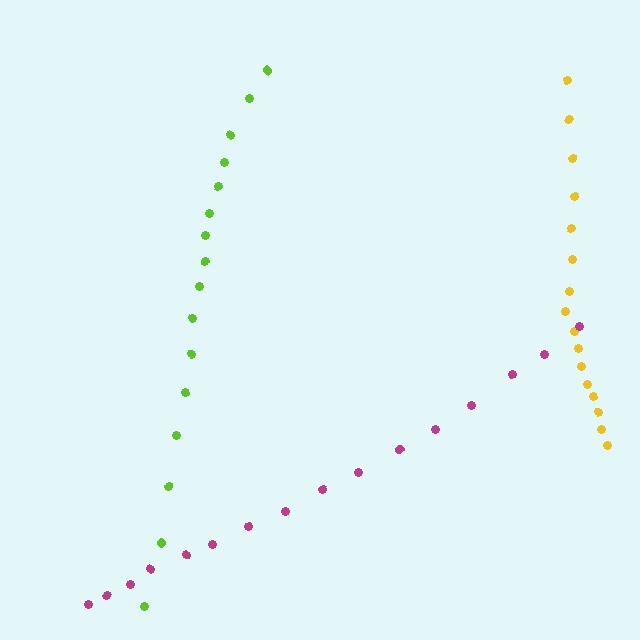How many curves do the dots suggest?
There are 3 distinct paths.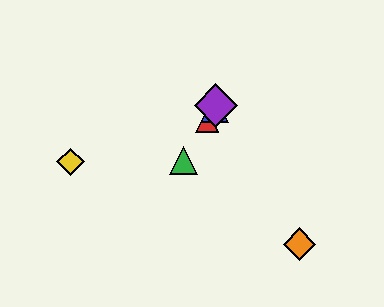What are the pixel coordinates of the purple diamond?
The purple diamond is at (216, 106).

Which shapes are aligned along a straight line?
The red triangle, the blue triangle, the green triangle, the purple diamond are aligned along a straight line.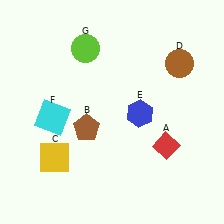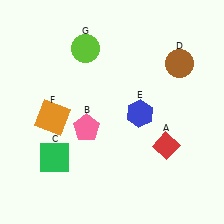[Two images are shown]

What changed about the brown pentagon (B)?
In Image 1, B is brown. In Image 2, it changed to pink.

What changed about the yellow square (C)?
In Image 1, C is yellow. In Image 2, it changed to green.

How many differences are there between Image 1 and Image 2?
There are 3 differences between the two images.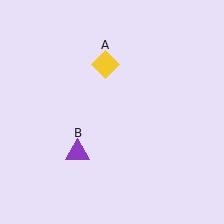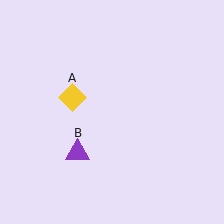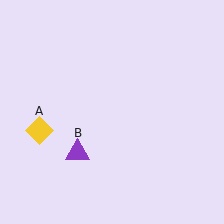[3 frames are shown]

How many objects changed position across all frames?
1 object changed position: yellow diamond (object A).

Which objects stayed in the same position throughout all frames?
Purple triangle (object B) remained stationary.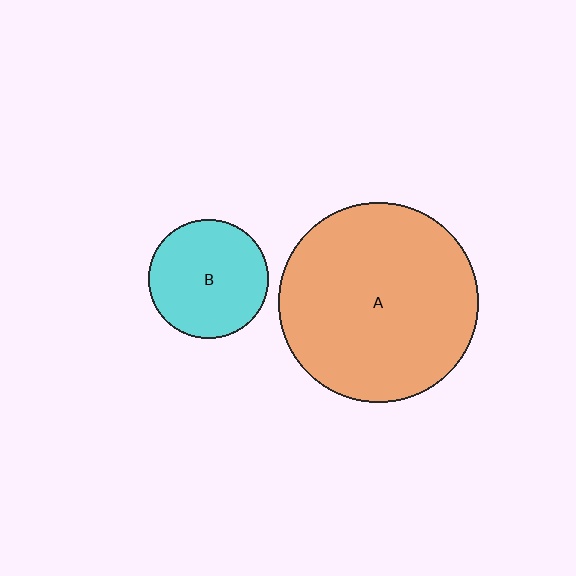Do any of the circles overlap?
No, none of the circles overlap.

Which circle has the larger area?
Circle A (orange).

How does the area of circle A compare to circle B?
Approximately 2.8 times.